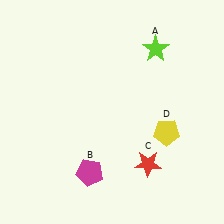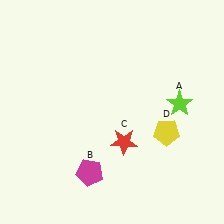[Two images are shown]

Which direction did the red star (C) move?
The red star (C) moved left.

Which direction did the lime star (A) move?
The lime star (A) moved down.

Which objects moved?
The objects that moved are: the lime star (A), the red star (C).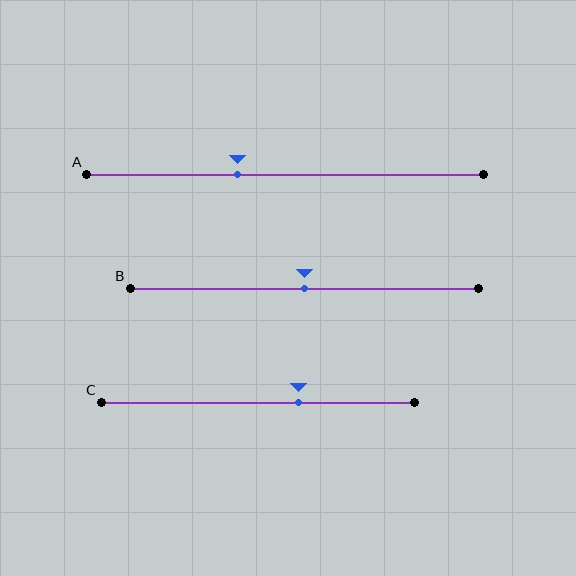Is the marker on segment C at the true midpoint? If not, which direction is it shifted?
No, the marker on segment C is shifted to the right by about 13% of the segment length.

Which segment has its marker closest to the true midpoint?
Segment B has its marker closest to the true midpoint.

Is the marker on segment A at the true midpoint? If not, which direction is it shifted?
No, the marker on segment A is shifted to the left by about 12% of the segment length.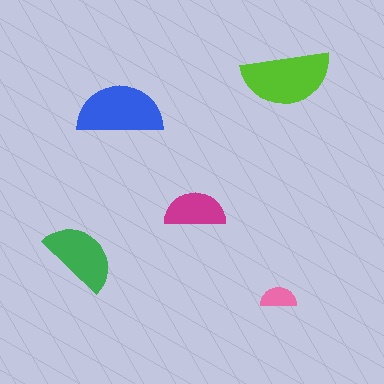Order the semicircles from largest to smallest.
the lime one, the blue one, the green one, the magenta one, the pink one.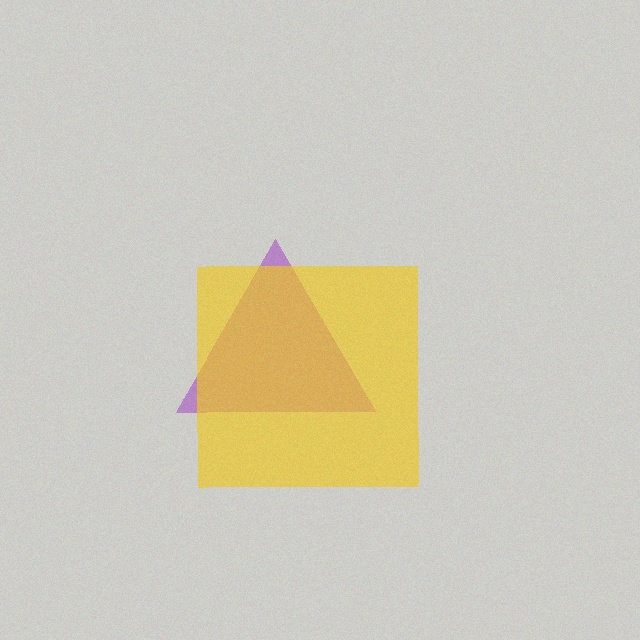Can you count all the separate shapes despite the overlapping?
Yes, there are 2 separate shapes.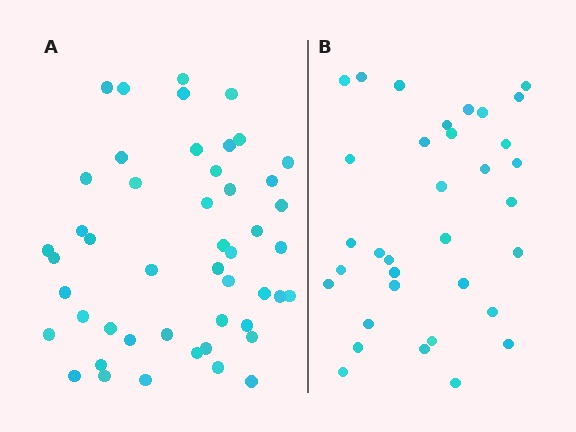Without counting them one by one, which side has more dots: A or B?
Region A (the left region) has more dots.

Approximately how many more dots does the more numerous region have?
Region A has approximately 15 more dots than region B.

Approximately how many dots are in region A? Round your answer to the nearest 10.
About 50 dots. (The exact count is 48, which rounds to 50.)